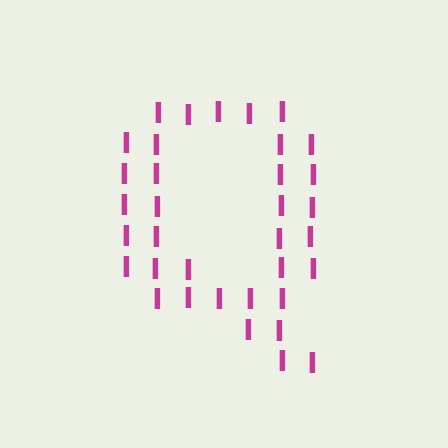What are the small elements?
The small elements are letter I's.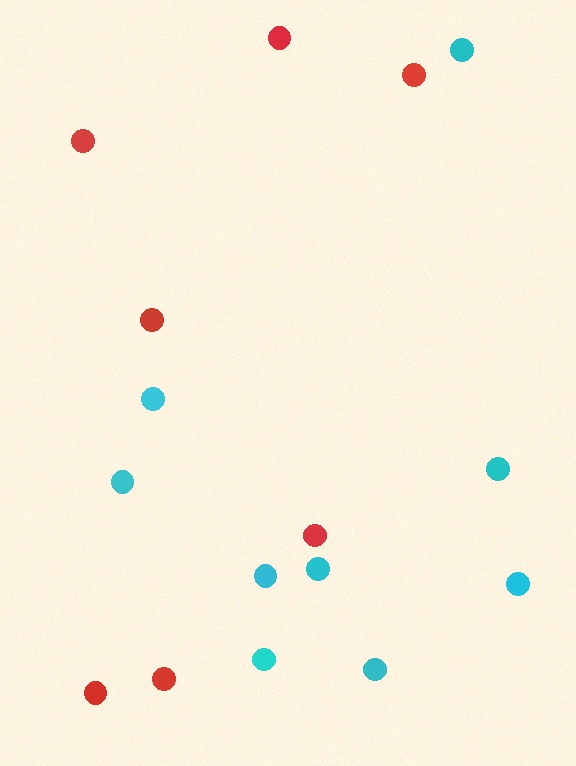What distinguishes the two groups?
There are 2 groups: one group of red circles (7) and one group of cyan circles (9).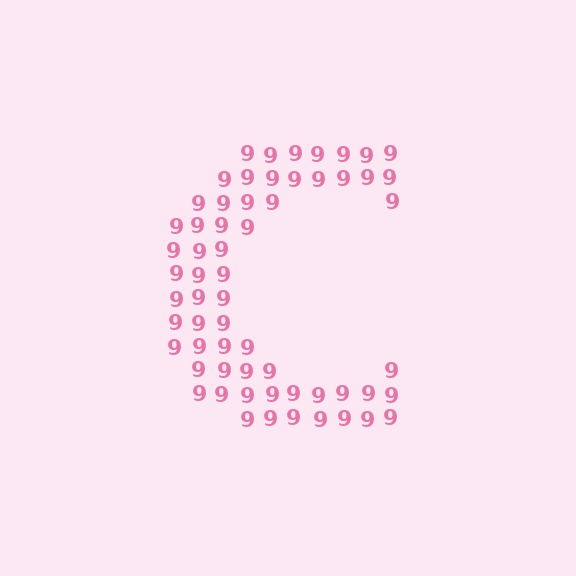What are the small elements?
The small elements are digit 9's.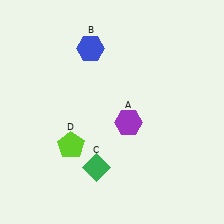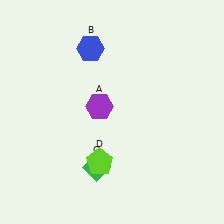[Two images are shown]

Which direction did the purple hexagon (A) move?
The purple hexagon (A) moved left.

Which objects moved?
The objects that moved are: the purple hexagon (A), the lime pentagon (D).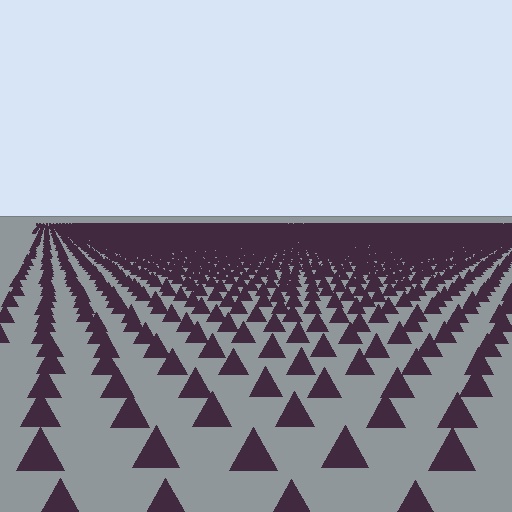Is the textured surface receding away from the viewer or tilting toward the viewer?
The surface is receding away from the viewer. Texture elements get smaller and denser toward the top.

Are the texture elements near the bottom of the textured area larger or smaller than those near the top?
Larger. Near the bottom, elements are closer to the viewer and appear at a bigger on-screen size.